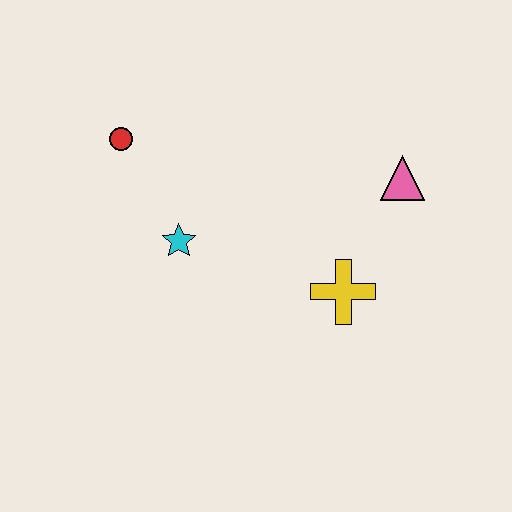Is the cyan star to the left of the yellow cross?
Yes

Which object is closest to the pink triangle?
The yellow cross is closest to the pink triangle.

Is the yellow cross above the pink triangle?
No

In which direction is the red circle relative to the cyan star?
The red circle is above the cyan star.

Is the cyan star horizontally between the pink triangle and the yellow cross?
No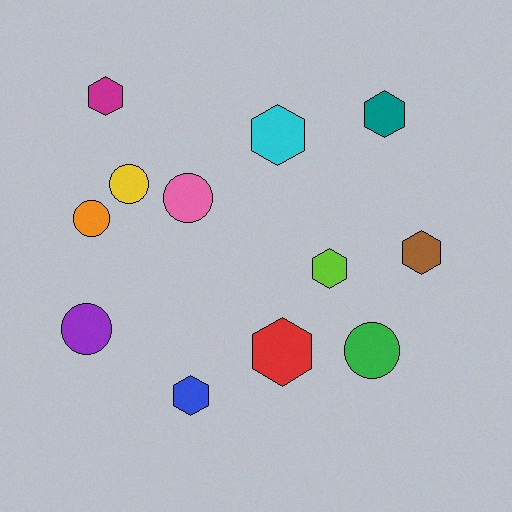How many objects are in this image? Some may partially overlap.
There are 12 objects.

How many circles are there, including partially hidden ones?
There are 5 circles.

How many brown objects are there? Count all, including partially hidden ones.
There is 1 brown object.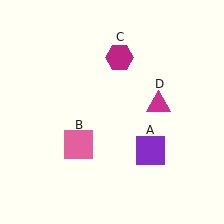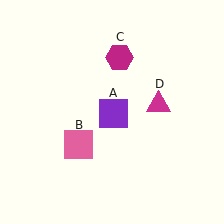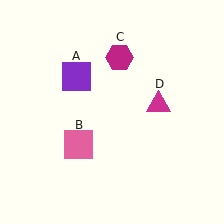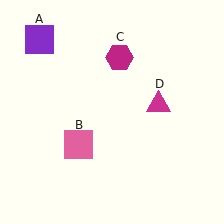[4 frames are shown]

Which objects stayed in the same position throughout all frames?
Pink square (object B) and magenta hexagon (object C) and magenta triangle (object D) remained stationary.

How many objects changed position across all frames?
1 object changed position: purple square (object A).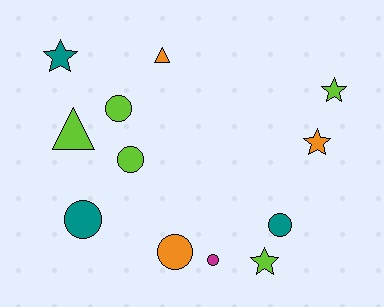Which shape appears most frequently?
Circle, with 6 objects.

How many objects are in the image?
There are 12 objects.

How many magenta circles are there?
There is 1 magenta circle.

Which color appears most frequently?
Lime, with 5 objects.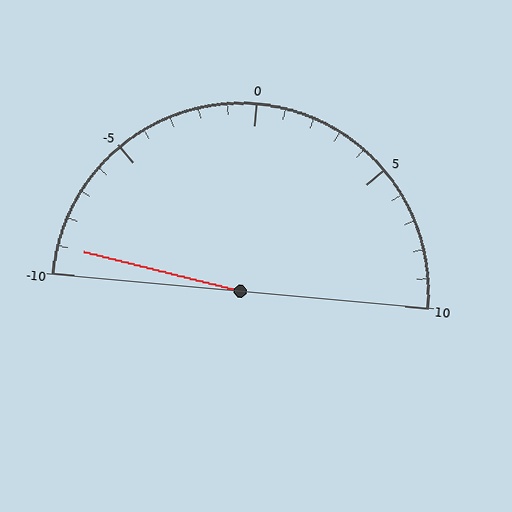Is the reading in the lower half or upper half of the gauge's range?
The reading is in the lower half of the range (-10 to 10).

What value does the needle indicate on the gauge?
The needle indicates approximately -9.